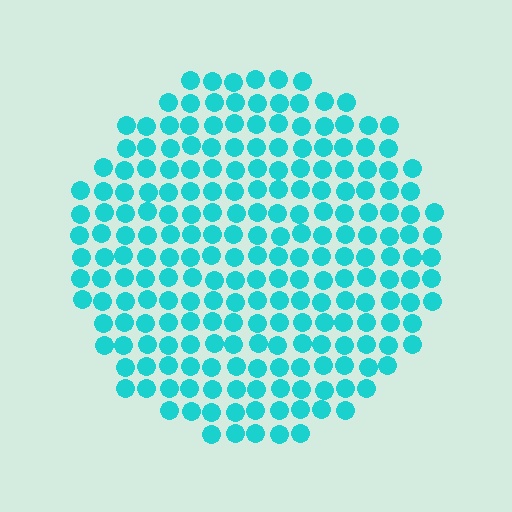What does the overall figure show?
The overall figure shows a circle.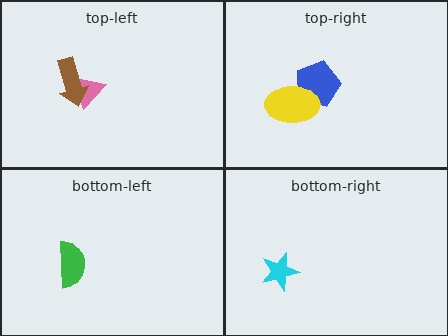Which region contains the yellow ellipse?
The top-right region.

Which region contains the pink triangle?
The top-left region.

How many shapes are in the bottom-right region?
1.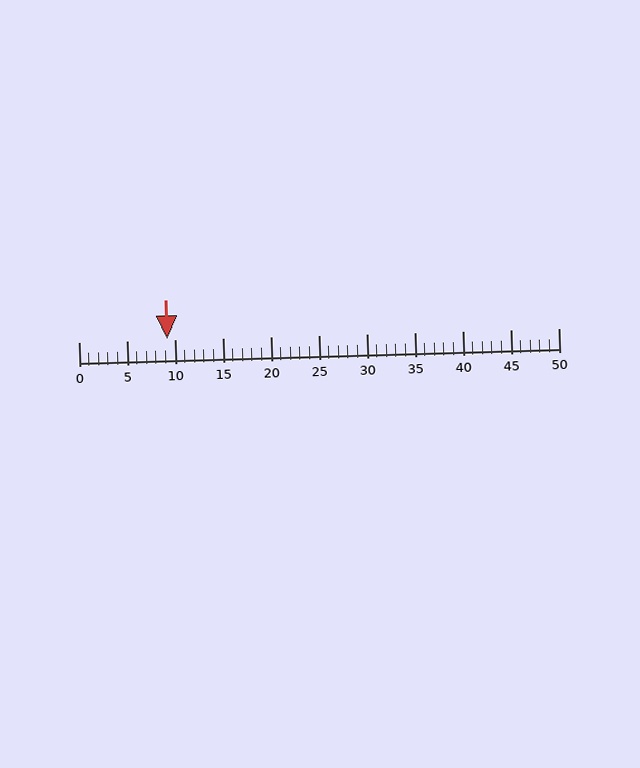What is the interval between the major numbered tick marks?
The major tick marks are spaced 5 units apart.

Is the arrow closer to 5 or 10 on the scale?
The arrow is closer to 10.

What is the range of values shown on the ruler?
The ruler shows values from 0 to 50.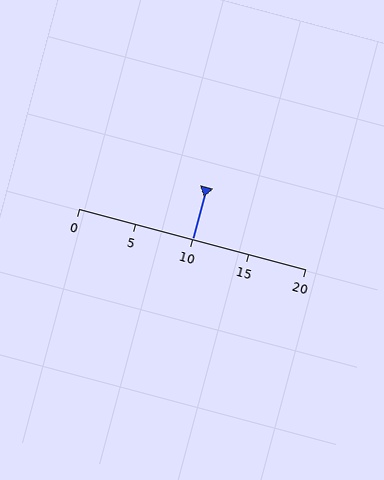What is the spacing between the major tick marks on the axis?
The major ticks are spaced 5 apart.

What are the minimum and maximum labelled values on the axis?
The axis runs from 0 to 20.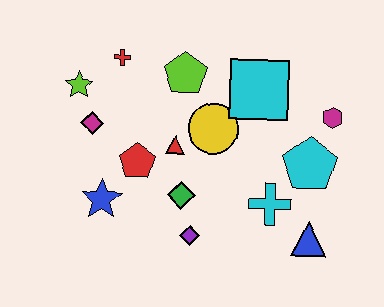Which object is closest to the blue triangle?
The cyan cross is closest to the blue triangle.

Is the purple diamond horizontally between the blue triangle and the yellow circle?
No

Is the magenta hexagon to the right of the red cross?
Yes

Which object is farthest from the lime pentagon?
The blue triangle is farthest from the lime pentagon.